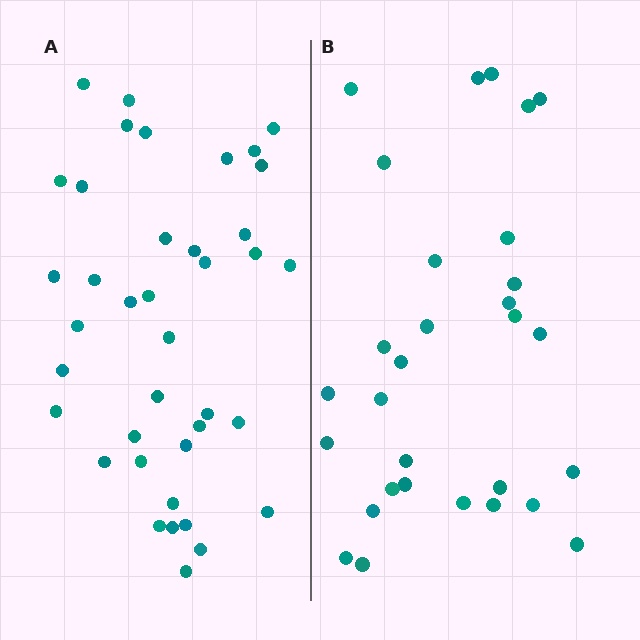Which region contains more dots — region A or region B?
Region A (the left region) has more dots.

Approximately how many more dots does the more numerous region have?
Region A has roughly 8 or so more dots than region B.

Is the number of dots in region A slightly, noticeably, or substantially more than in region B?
Region A has noticeably more, but not dramatically so. The ratio is roughly 1.3 to 1.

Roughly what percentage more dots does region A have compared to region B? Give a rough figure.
About 30% more.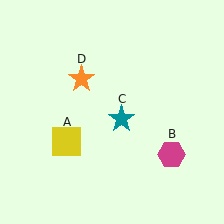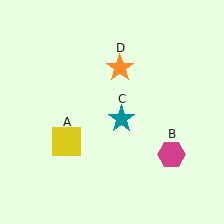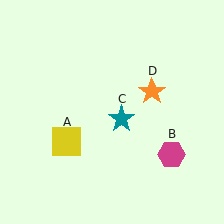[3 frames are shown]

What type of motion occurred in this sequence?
The orange star (object D) rotated clockwise around the center of the scene.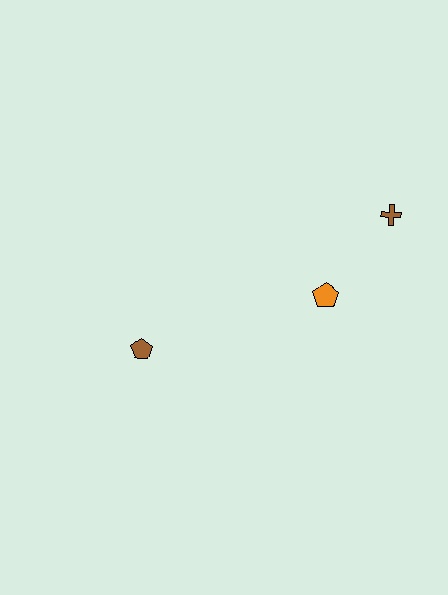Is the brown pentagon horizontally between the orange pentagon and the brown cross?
No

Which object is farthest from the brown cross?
The brown pentagon is farthest from the brown cross.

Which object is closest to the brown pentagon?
The orange pentagon is closest to the brown pentagon.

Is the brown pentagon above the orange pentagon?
No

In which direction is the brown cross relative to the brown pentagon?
The brown cross is to the right of the brown pentagon.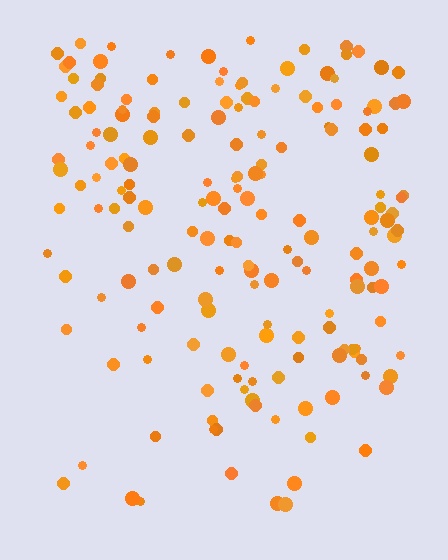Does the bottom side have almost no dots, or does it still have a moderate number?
Still a moderate number, just noticeably fewer than the top.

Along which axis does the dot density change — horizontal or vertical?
Vertical.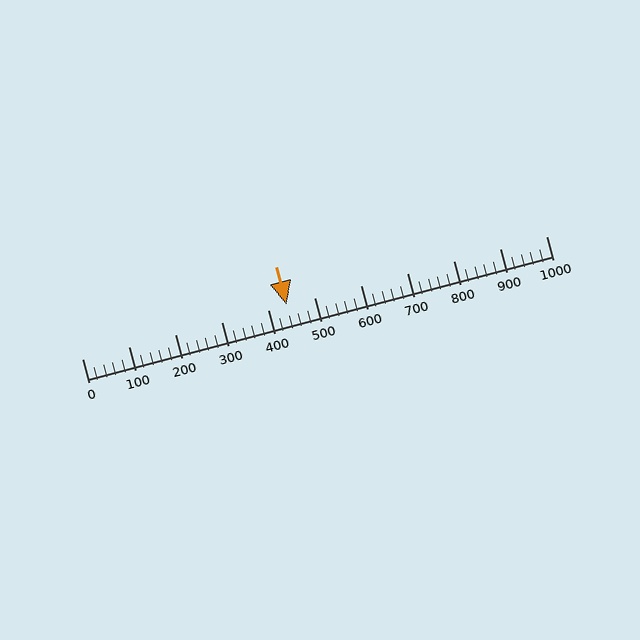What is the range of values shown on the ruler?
The ruler shows values from 0 to 1000.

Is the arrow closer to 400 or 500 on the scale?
The arrow is closer to 400.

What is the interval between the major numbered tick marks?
The major tick marks are spaced 100 units apart.